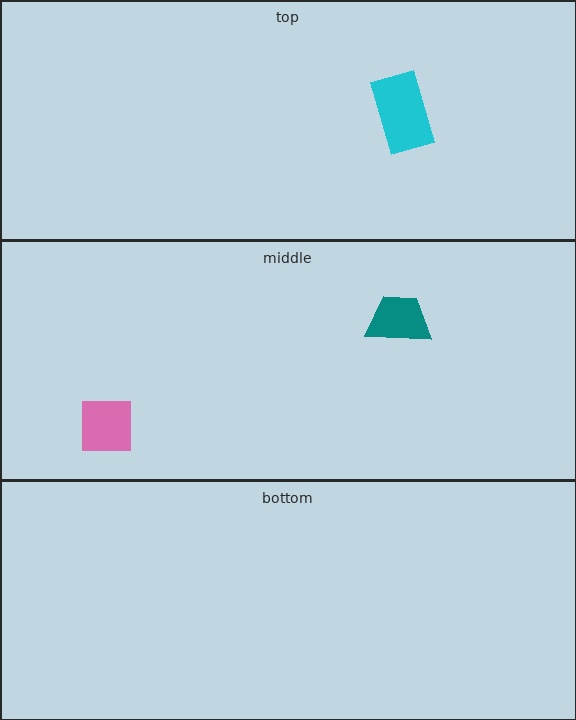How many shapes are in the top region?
1.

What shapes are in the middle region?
The pink square, the teal trapezoid.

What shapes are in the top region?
The cyan rectangle.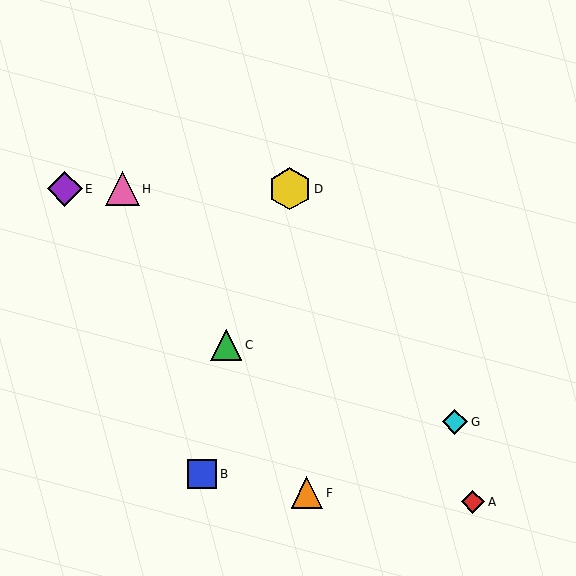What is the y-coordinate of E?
Object E is at y≈189.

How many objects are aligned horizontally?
3 objects (D, E, H) are aligned horizontally.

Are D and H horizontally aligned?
Yes, both are at y≈189.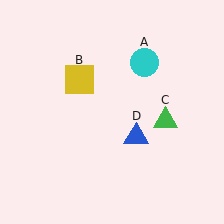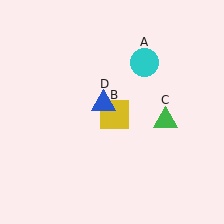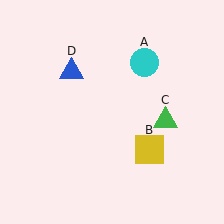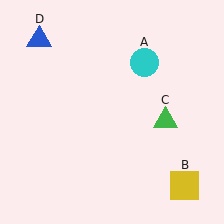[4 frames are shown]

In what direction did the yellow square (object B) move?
The yellow square (object B) moved down and to the right.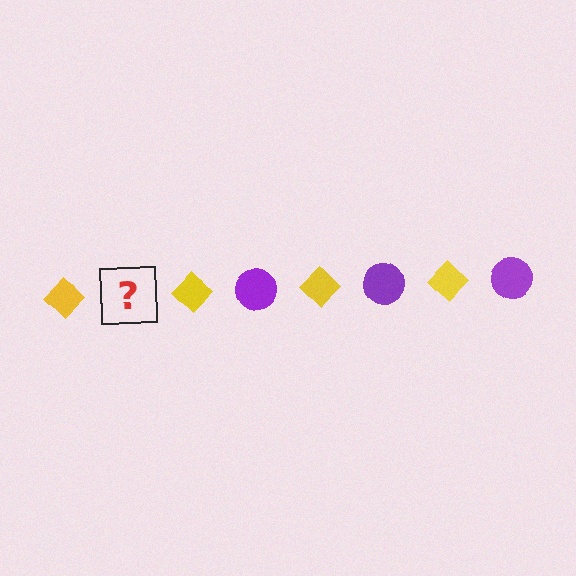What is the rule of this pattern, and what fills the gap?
The rule is that the pattern alternates between yellow diamond and purple circle. The gap should be filled with a purple circle.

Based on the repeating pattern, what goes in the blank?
The blank should be a purple circle.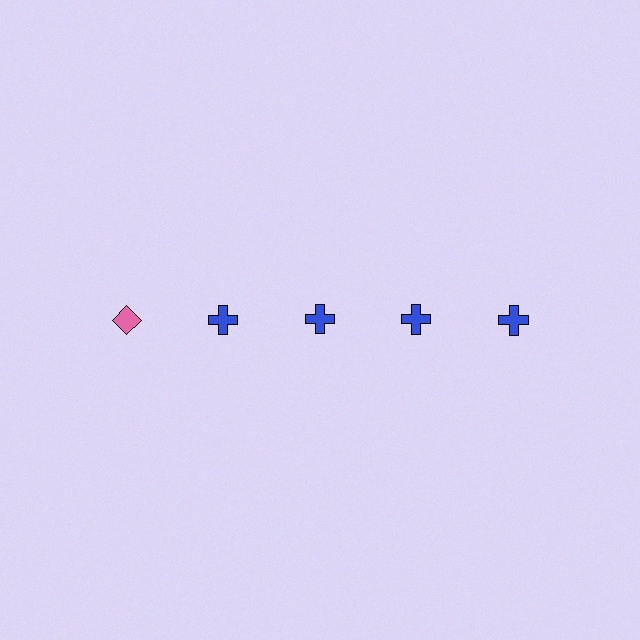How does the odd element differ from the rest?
It differs in both color (pink instead of blue) and shape (diamond instead of cross).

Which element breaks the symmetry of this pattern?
The pink diamond in the top row, leftmost column breaks the symmetry. All other shapes are blue crosses.